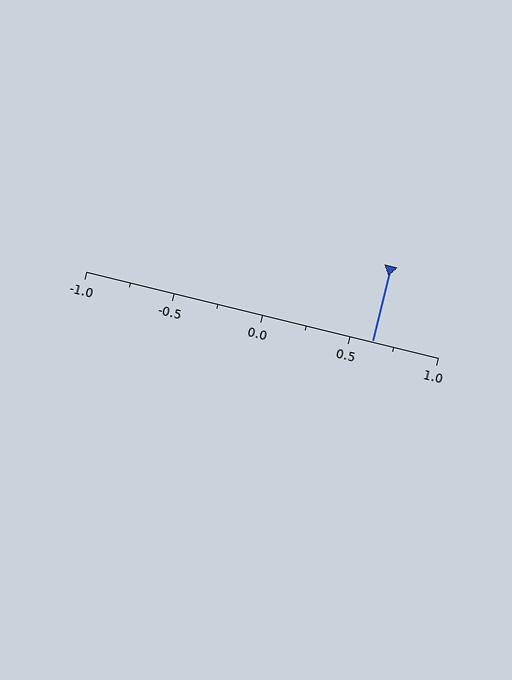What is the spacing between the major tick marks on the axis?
The major ticks are spaced 0.5 apart.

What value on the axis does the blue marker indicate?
The marker indicates approximately 0.62.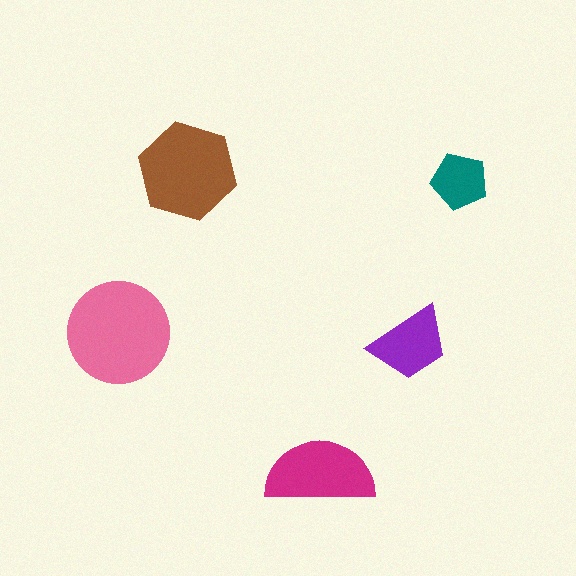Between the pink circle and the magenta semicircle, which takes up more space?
The pink circle.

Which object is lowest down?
The magenta semicircle is bottommost.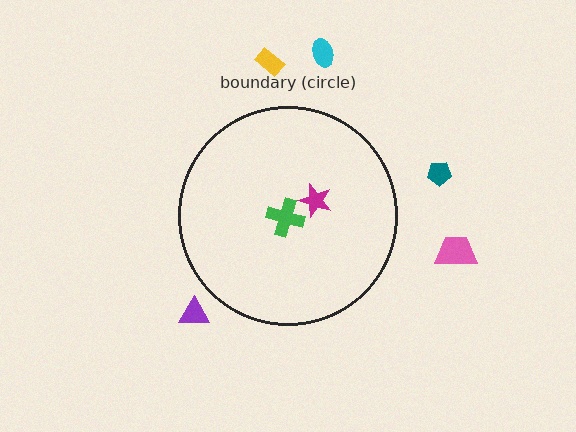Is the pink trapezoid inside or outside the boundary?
Outside.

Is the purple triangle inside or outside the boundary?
Outside.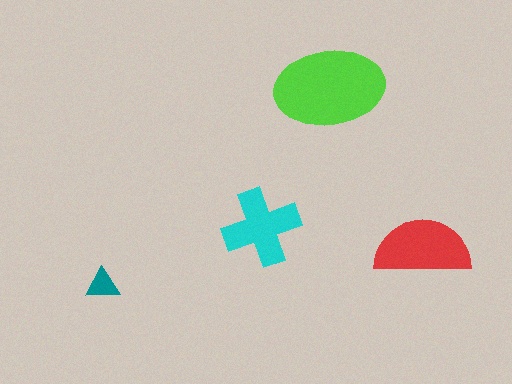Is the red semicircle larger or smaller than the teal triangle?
Larger.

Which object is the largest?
The lime ellipse.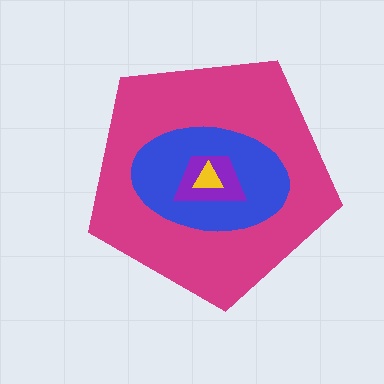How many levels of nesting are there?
4.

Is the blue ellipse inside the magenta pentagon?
Yes.